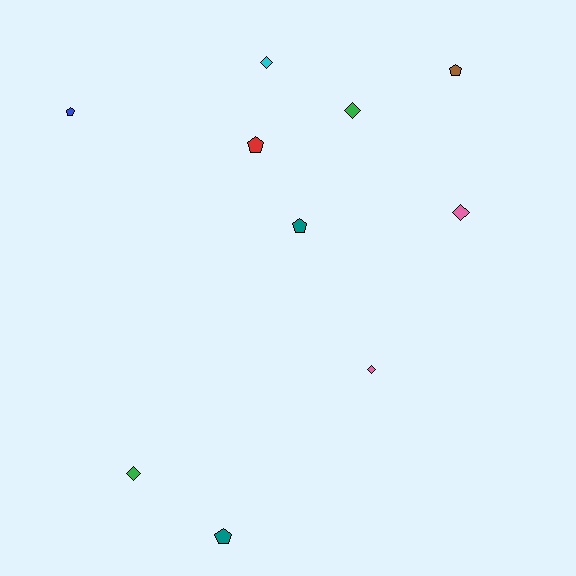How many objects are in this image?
There are 10 objects.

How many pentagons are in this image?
There are 5 pentagons.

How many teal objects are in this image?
There are 2 teal objects.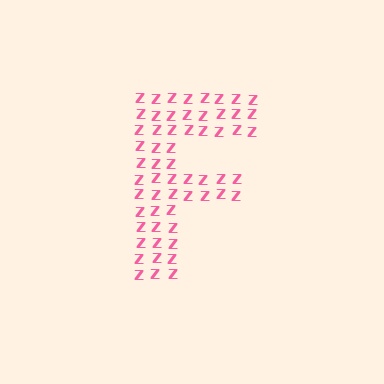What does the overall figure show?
The overall figure shows the letter F.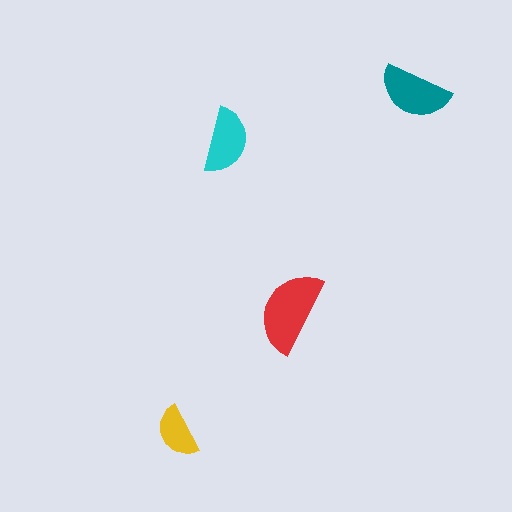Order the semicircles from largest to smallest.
the red one, the teal one, the cyan one, the yellow one.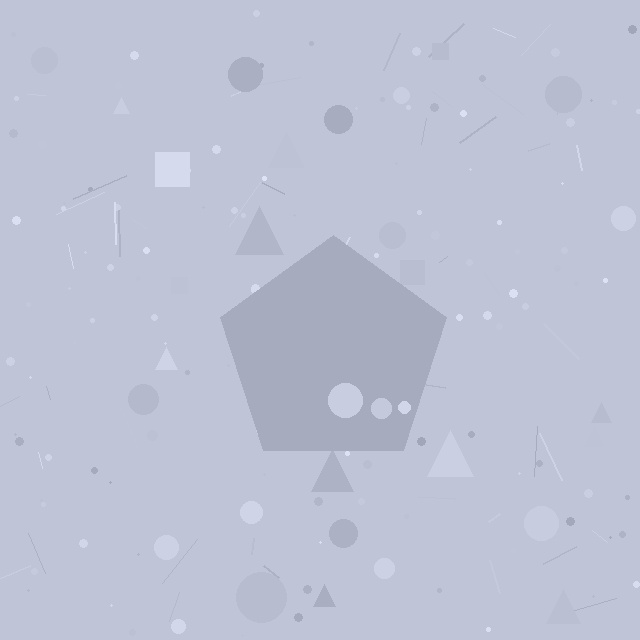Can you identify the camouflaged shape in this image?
The camouflaged shape is a pentagon.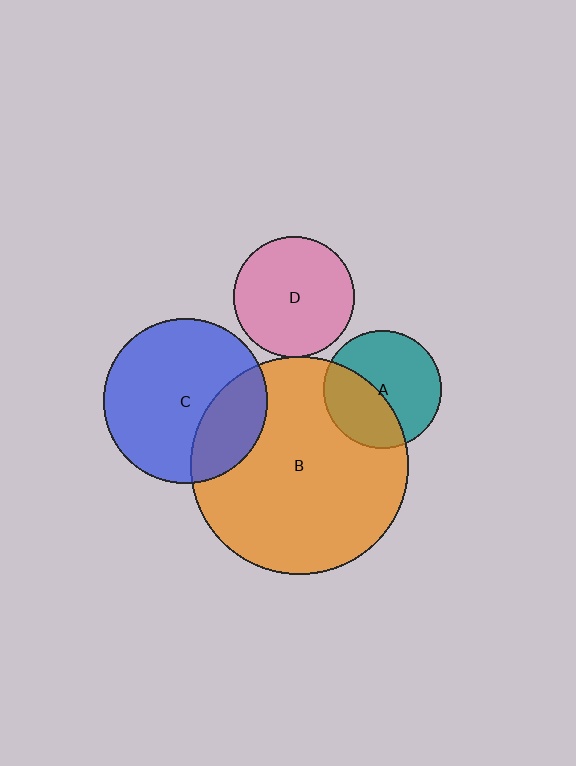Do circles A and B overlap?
Yes.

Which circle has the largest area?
Circle B (orange).